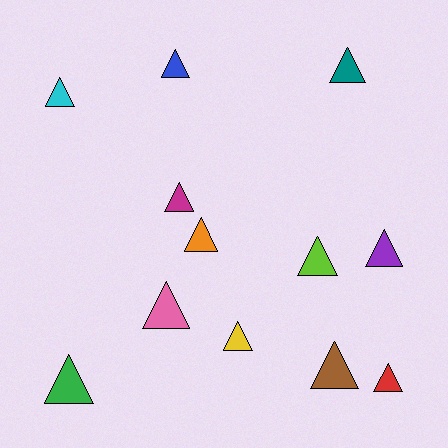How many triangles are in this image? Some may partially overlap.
There are 12 triangles.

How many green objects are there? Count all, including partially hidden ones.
There is 1 green object.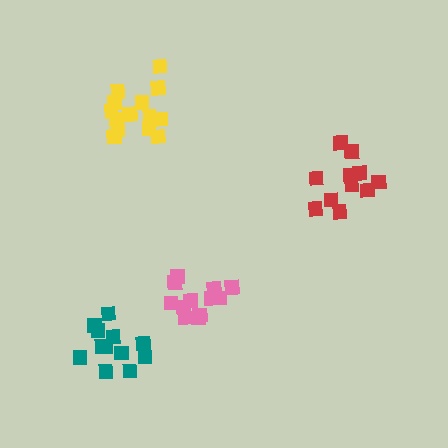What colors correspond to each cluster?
The clusters are colored: pink, red, yellow, teal.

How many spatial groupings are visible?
There are 4 spatial groupings.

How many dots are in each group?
Group 1: 12 dots, Group 2: 11 dots, Group 3: 14 dots, Group 4: 12 dots (49 total).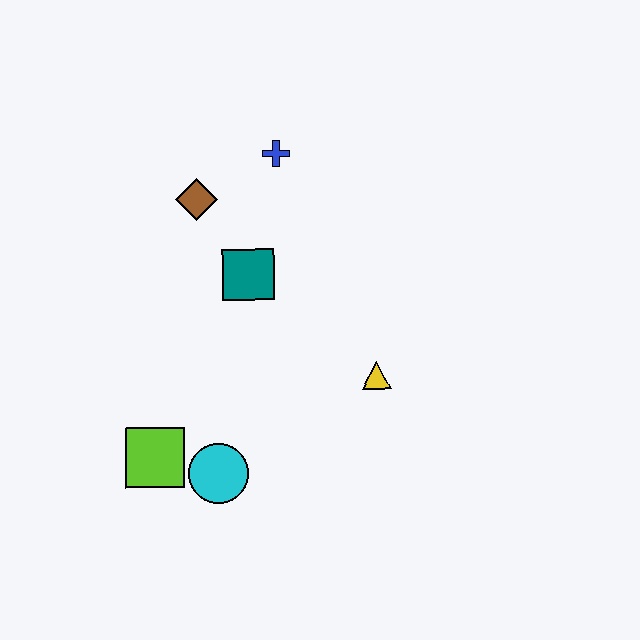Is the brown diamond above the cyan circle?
Yes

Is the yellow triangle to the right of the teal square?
Yes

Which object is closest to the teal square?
The brown diamond is closest to the teal square.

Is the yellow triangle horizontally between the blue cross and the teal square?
No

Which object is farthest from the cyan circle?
The blue cross is farthest from the cyan circle.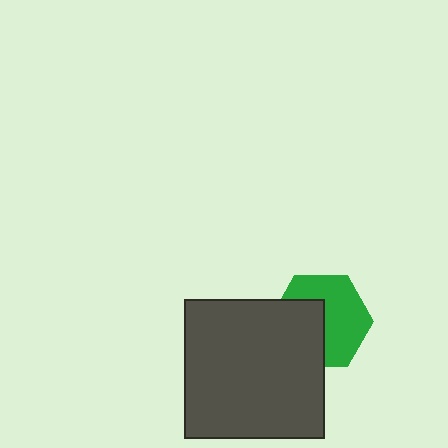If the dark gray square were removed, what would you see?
You would see the complete green hexagon.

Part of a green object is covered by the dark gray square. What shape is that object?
It is a hexagon.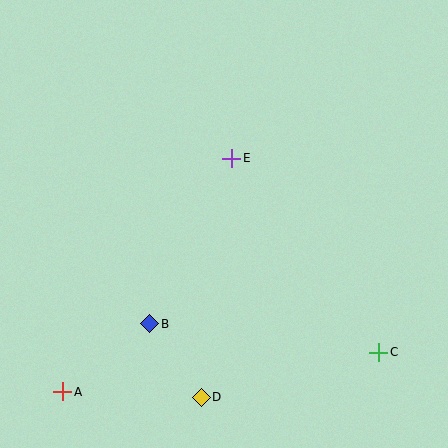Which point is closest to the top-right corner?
Point E is closest to the top-right corner.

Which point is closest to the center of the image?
Point E at (232, 158) is closest to the center.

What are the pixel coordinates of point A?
Point A is at (63, 392).